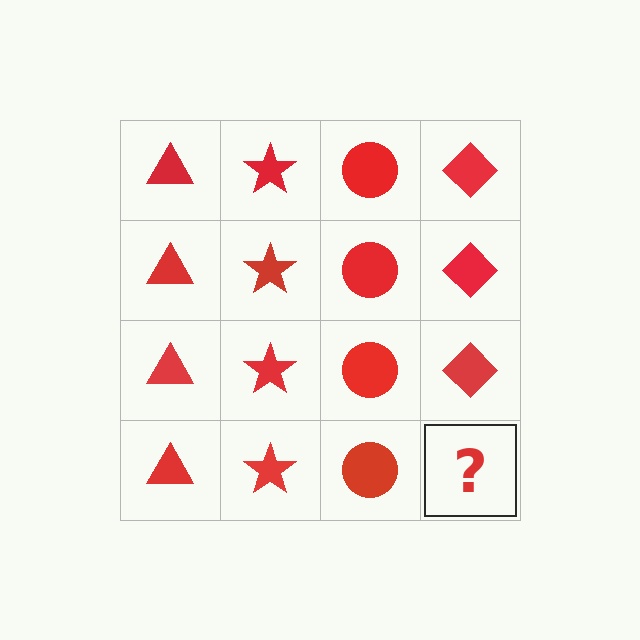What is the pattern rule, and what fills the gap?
The rule is that each column has a consistent shape. The gap should be filled with a red diamond.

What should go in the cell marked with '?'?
The missing cell should contain a red diamond.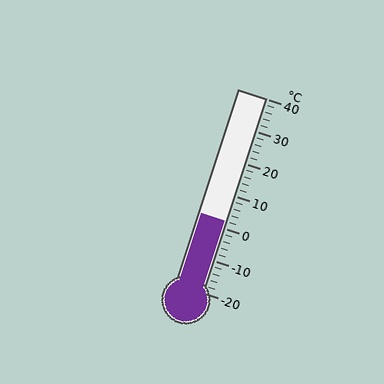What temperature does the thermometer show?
The thermometer shows approximately 2°C.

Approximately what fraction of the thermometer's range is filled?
The thermometer is filled to approximately 35% of its range.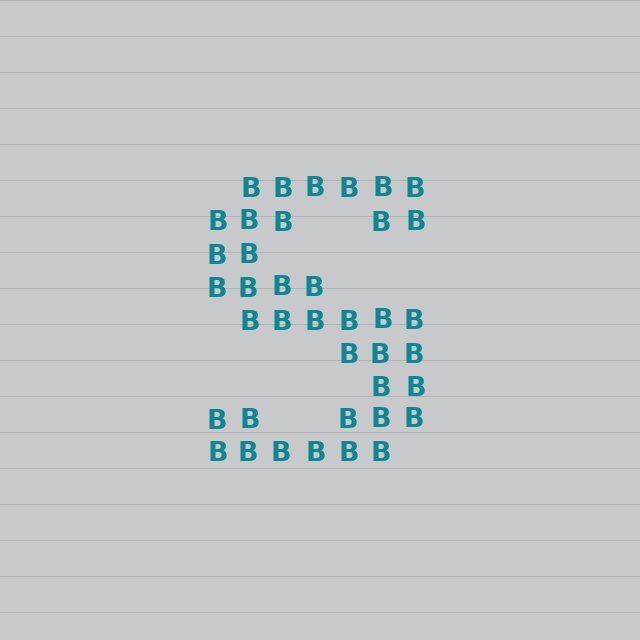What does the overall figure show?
The overall figure shows the letter S.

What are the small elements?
The small elements are letter B's.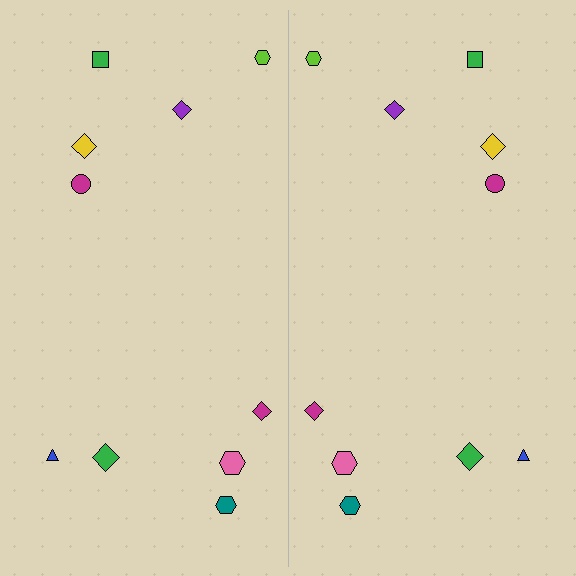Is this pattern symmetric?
Yes, this pattern has bilateral (reflection) symmetry.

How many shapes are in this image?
There are 20 shapes in this image.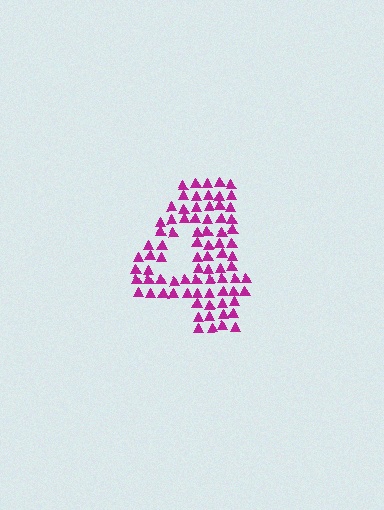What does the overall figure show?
The overall figure shows the digit 4.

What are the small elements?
The small elements are triangles.